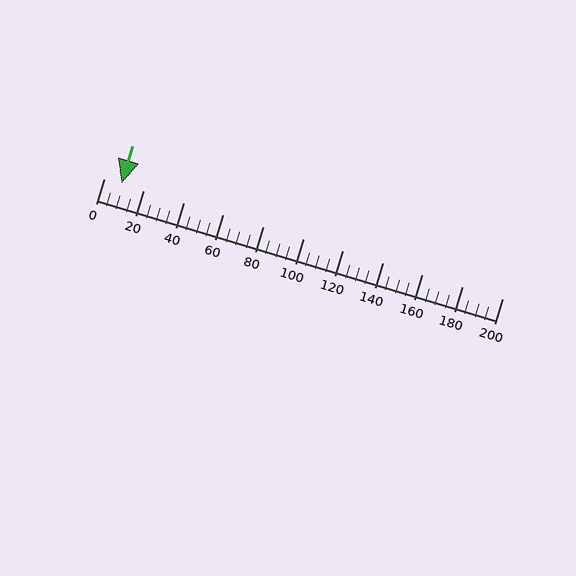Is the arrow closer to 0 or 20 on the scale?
The arrow is closer to 0.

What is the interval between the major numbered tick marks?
The major tick marks are spaced 20 units apart.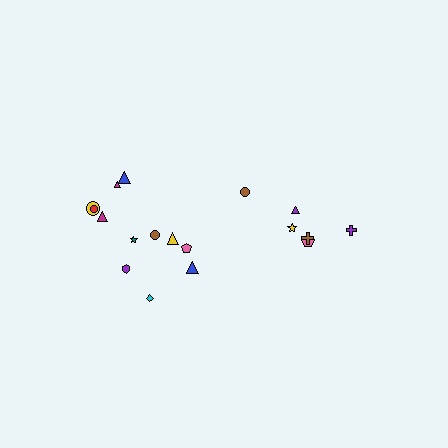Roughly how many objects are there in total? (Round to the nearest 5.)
Roughly 20 objects in total.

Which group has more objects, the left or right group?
The left group.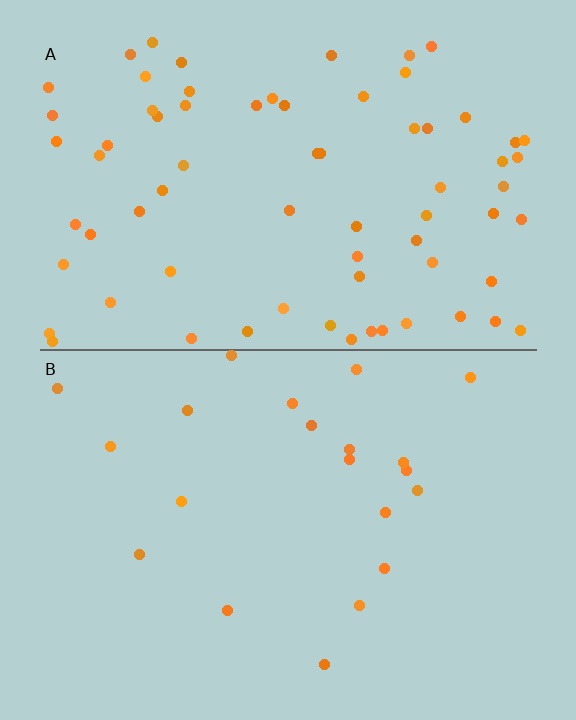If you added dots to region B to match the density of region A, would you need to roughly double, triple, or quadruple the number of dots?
Approximately triple.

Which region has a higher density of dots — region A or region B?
A (the top).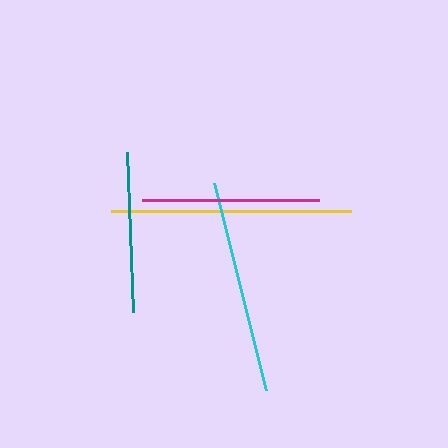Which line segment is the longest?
The yellow line is the longest at approximately 240 pixels.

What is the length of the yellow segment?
The yellow segment is approximately 240 pixels long.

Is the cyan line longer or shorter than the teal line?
The cyan line is longer than the teal line.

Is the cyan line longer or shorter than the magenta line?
The cyan line is longer than the magenta line.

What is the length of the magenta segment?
The magenta segment is approximately 177 pixels long.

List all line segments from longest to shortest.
From longest to shortest: yellow, cyan, magenta, teal.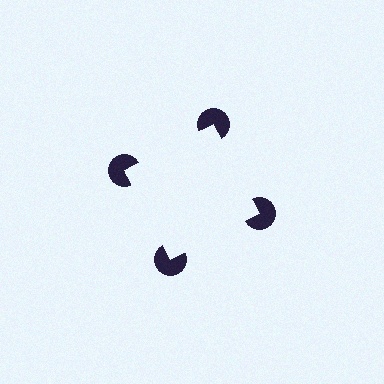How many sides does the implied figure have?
4 sides.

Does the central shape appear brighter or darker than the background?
It typically appears slightly brighter than the background, even though no actual brightness change is drawn.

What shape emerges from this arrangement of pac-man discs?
An illusory square — its edges are inferred from the aligned wedge cuts in the pac-man discs, not physically drawn.